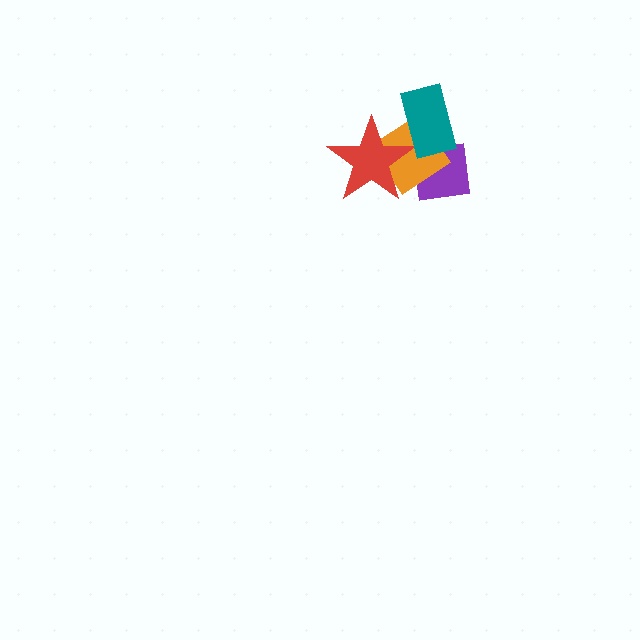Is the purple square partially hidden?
Yes, it is partially covered by another shape.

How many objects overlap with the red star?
3 objects overlap with the red star.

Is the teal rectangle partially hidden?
No, no other shape covers it.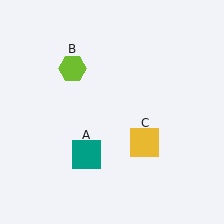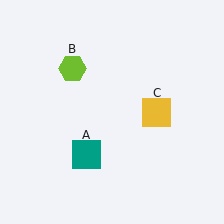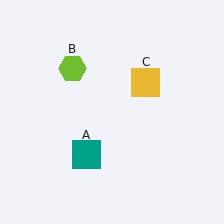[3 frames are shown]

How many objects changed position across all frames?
1 object changed position: yellow square (object C).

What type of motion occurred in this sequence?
The yellow square (object C) rotated counterclockwise around the center of the scene.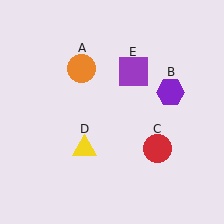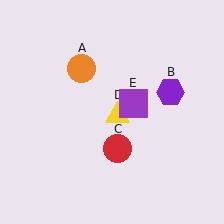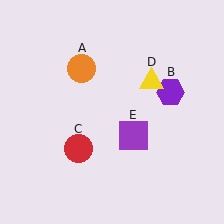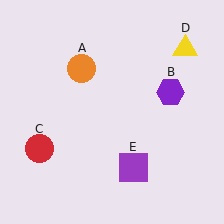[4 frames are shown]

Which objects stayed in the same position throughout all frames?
Orange circle (object A) and purple hexagon (object B) remained stationary.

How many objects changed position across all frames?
3 objects changed position: red circle (object C), yellow triangle (object D), purple square (object E).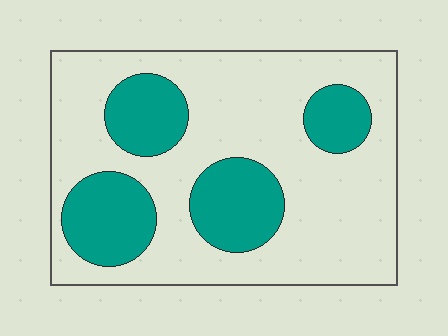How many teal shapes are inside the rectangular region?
4.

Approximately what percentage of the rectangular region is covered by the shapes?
Approximately 30%.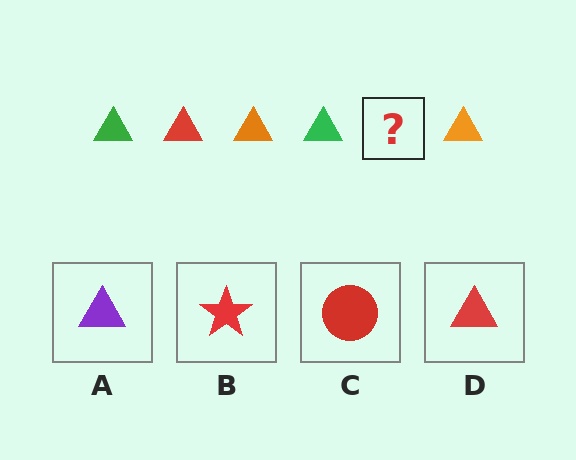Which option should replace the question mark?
Option D.